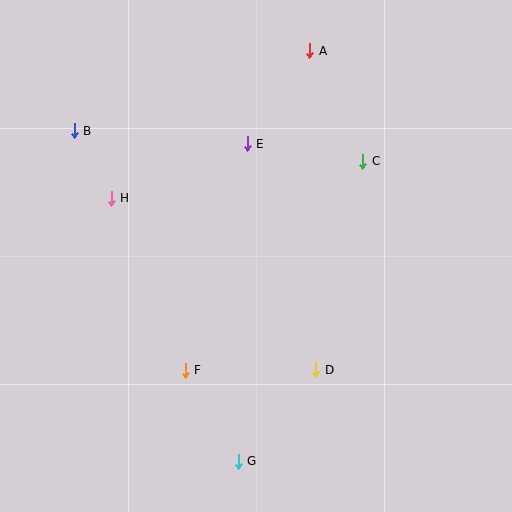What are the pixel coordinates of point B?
Point B is at (74, 131).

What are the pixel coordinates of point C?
Point C is at (363, 161).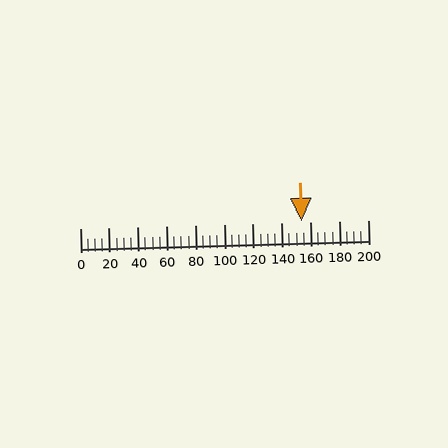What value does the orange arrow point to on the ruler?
The orange arrow points to approximately 154.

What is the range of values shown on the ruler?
The ruler shows values from 0 to 200.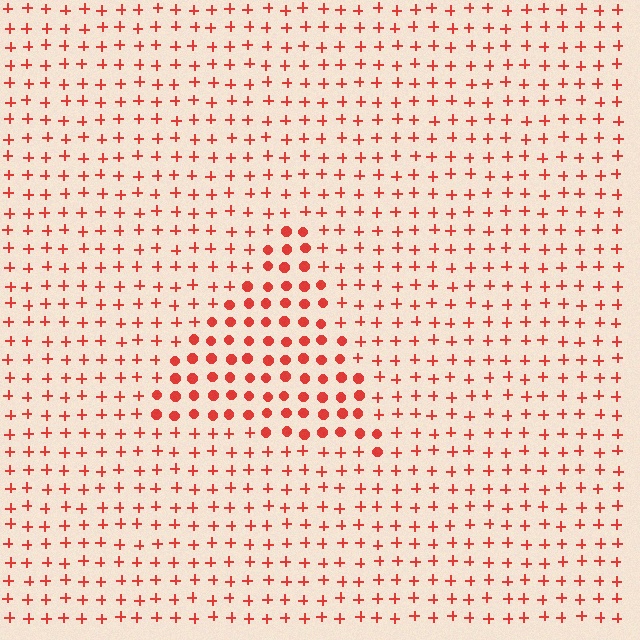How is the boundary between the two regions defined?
The boundary is defined by a change in element shape: circles inside vs. plus signs outside. All elements share the same color and spacing.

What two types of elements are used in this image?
The image uses circles inside the triangle region and plus signs outside it.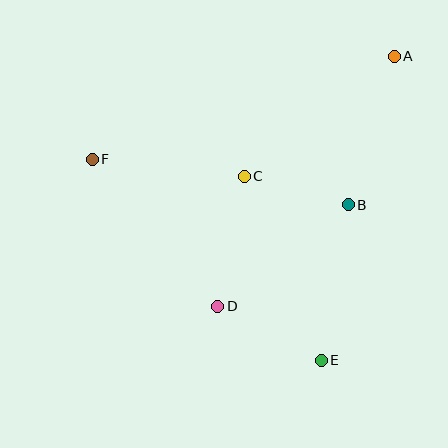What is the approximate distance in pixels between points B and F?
The distance between B and F is approximately 260 pixels.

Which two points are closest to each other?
Points B and C are closest to each other.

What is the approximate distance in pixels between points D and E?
The distance between D and E is approximately 117 pixels.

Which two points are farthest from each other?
Points A and F are farthest from each other.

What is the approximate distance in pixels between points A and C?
The distance between A and C is approximately 192 pixels.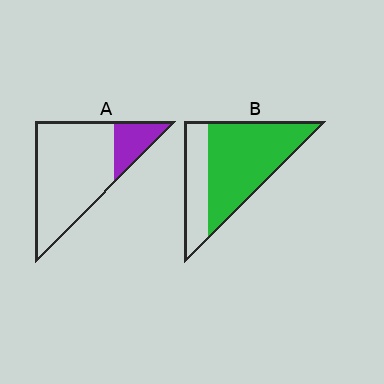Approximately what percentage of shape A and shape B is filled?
A is approximately 20% and B is approximately 70%.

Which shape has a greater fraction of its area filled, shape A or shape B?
Shape B.